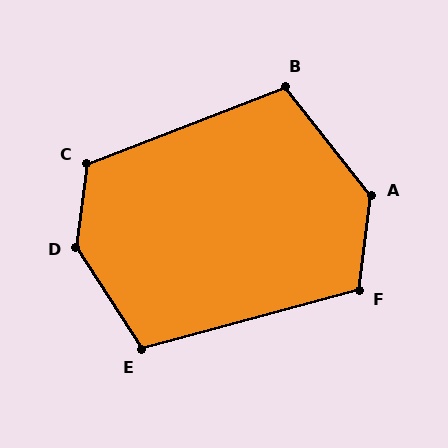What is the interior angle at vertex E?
Approximately 107 degrees (obtuse).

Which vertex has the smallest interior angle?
B, at approximately 107 degrees.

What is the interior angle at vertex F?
Approximately 113 degrees (obtuse).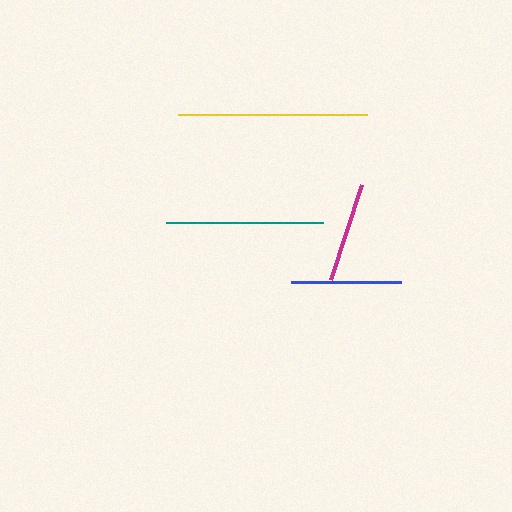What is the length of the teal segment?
The teal segment is approximately 157 pixels long.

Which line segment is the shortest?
The magenta line is the shortest at approximately 100 pixels.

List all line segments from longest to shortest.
From longest to shortest: yellow, teal, blue, magenta.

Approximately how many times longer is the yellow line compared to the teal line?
The yellow line is approximately 1.2 times the length of the teal line.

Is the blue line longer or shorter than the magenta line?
The blue line is longer than the magenta line.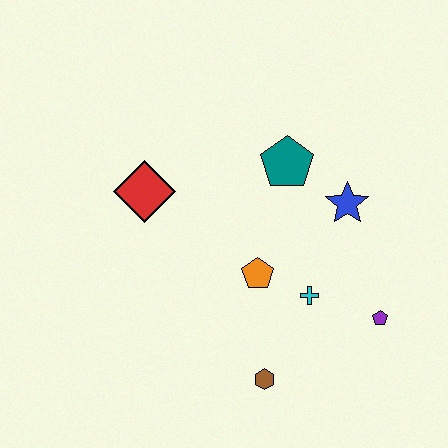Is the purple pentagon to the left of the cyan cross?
No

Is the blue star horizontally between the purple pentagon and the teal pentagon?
Yes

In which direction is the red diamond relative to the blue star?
The red diamond is to the left of the blue star.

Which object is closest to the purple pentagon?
The cyan cross is closest to the purple pentagon.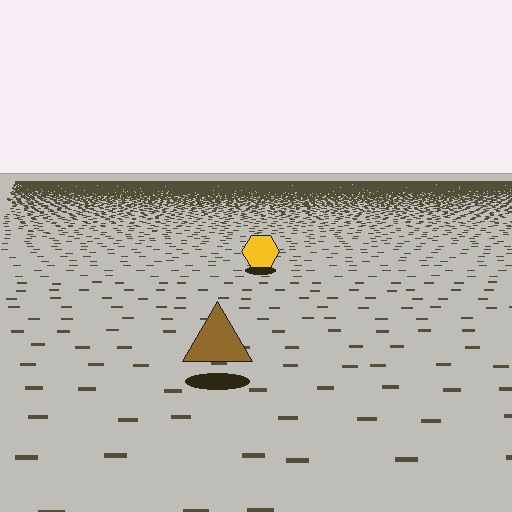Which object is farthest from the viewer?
The yellow hexagon is farthest from the viewer. It appears smaller and the ground texture around it is denser.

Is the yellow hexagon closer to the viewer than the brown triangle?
No. The brown triangle is closer — you can tell from the texture gradient: the ground texture is coarser near it.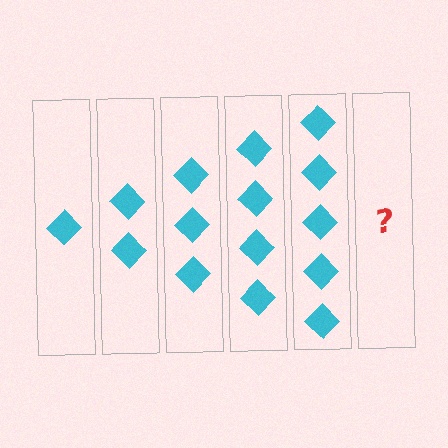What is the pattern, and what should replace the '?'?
The pattern is that each step adds one more diamond. The '?' should be 6 diamonds.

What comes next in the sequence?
The next element should be 6 diamonds.